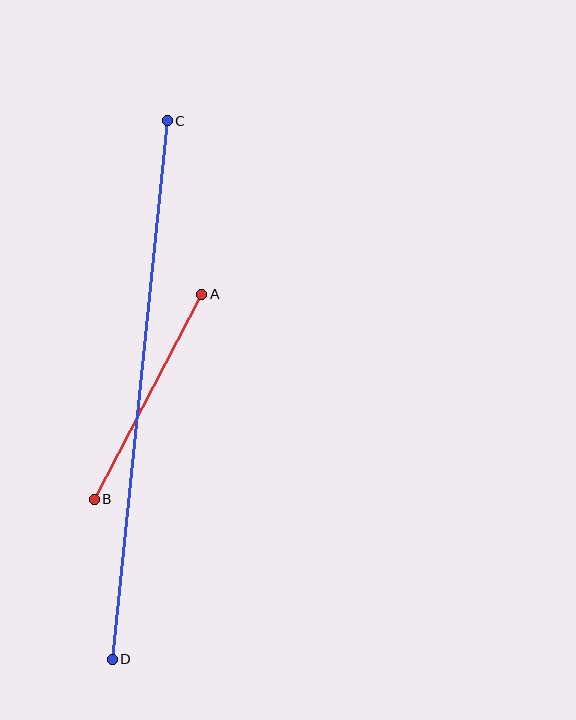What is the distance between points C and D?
The distance is approximately 541 pixels.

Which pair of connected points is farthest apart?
Points C and D are farthest apart.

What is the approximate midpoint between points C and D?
The midpoint is at approximately (140, 390) pixels.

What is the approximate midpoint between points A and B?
The midpoint is at approximately (148, 397) pixels.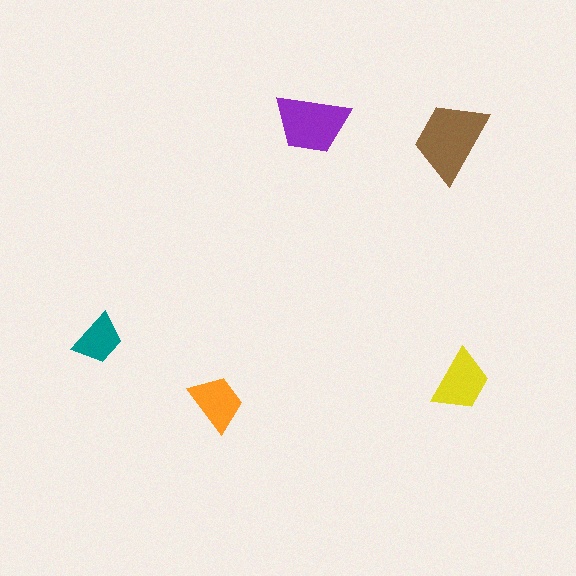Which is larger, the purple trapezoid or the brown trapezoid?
The brown one.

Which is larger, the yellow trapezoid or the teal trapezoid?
The yellow one.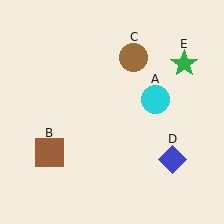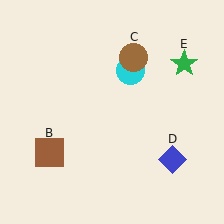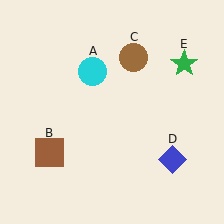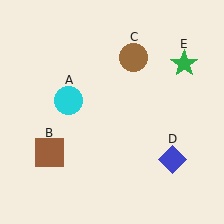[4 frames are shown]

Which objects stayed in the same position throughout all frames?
Brown square (object B) and brown circle (object C) and blue diamond (object D) and green star (object E) remained stationary.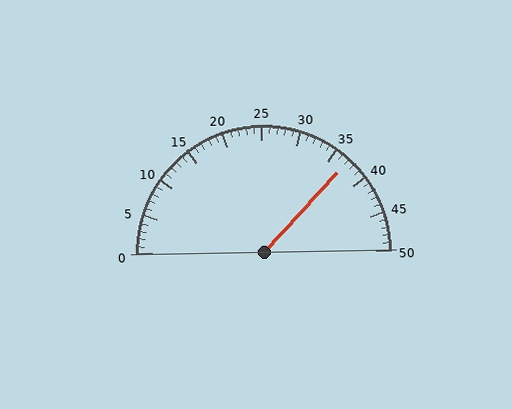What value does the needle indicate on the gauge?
The needle indicates approximately 37.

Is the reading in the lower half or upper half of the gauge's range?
The reading is in the upper half of the range (0 to 50).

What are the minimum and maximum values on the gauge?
The gauge ranges from 0 to 50.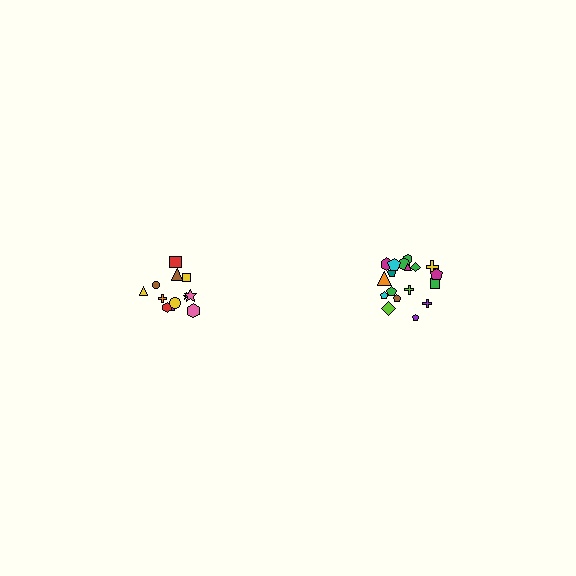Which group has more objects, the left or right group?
The right group.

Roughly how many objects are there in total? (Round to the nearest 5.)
Roughly 30 objects in total.